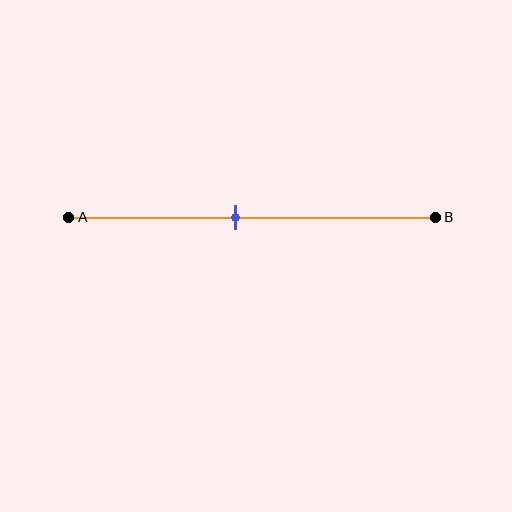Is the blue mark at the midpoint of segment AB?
No, the mark is at about 45% from A, not at the 50% midpoint.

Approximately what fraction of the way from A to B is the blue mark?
The blue mark is approximately 45% of the way from A to B.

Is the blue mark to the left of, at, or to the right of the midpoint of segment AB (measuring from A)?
The blue mark is to the left of the midpoint of segment AB.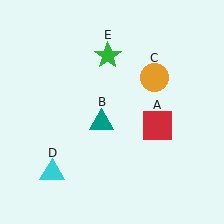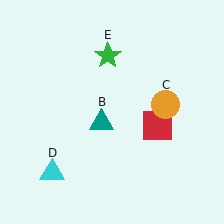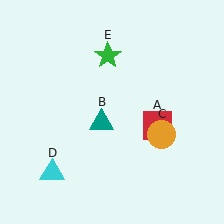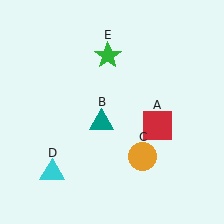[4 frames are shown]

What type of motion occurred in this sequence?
The orange circle (object C) rotated clockwise around the center of the scene.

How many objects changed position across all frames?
1 object changed position: orange circle (object C).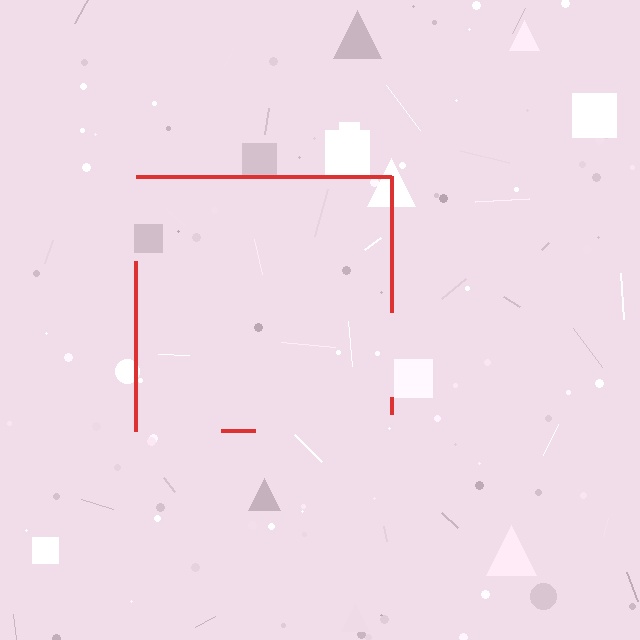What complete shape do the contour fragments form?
The contour fragments form a square.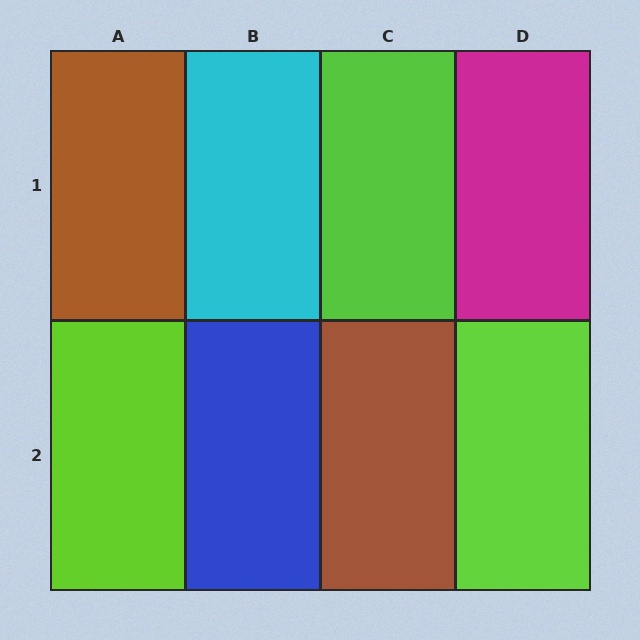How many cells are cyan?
1 cell is cyan.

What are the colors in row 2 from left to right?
Lime, blue, brown, lime.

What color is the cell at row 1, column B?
Cyan.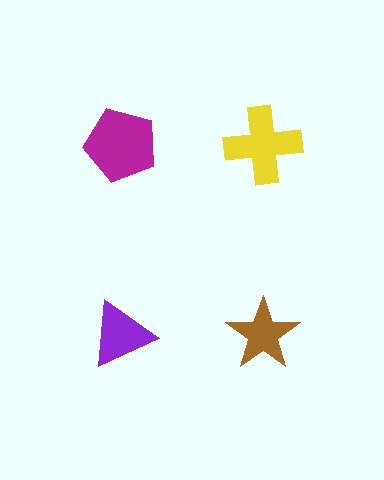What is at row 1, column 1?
A magenta pentagon.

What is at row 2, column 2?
A brown star.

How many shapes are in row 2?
2 shapes.